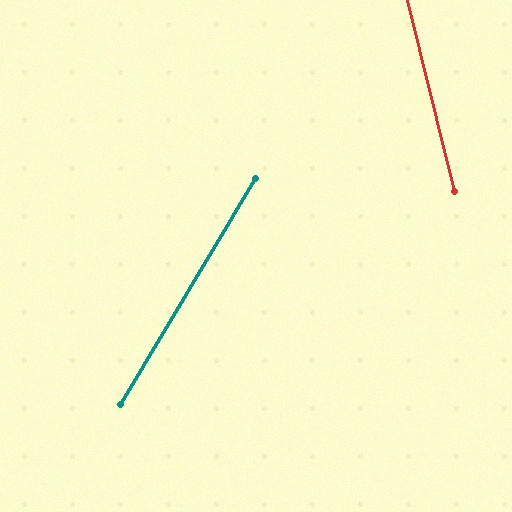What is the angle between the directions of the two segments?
Approximately 45 degrees.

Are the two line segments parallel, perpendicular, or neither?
Neither parallel nor perpendicular — they differ by about 45°.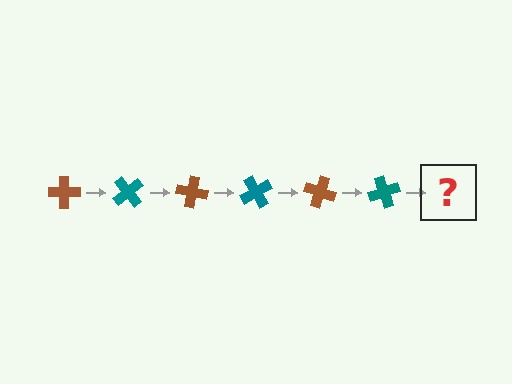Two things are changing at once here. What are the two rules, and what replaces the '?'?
The two rules are that it rotates 50 degrees each step and the color cycles through brown and teal. The '?' should be a brown cross, rotated 300 degrees from the start.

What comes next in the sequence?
The next element should be a brown cross, rotated 300 degrees from the start.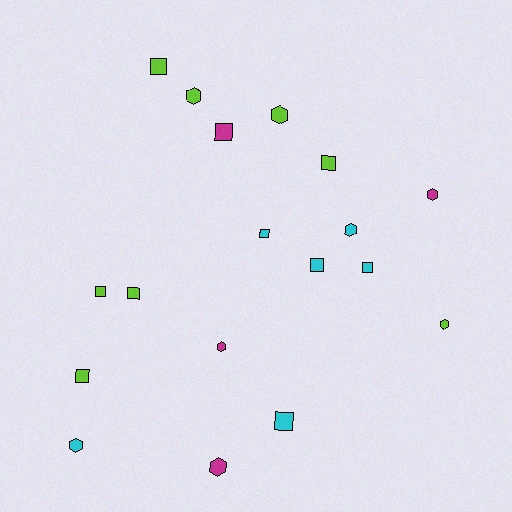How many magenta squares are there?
There is 1 magenta square.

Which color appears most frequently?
Lime, with 8 objects.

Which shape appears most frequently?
Square, with 10 objects.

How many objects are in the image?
There are 18 objects.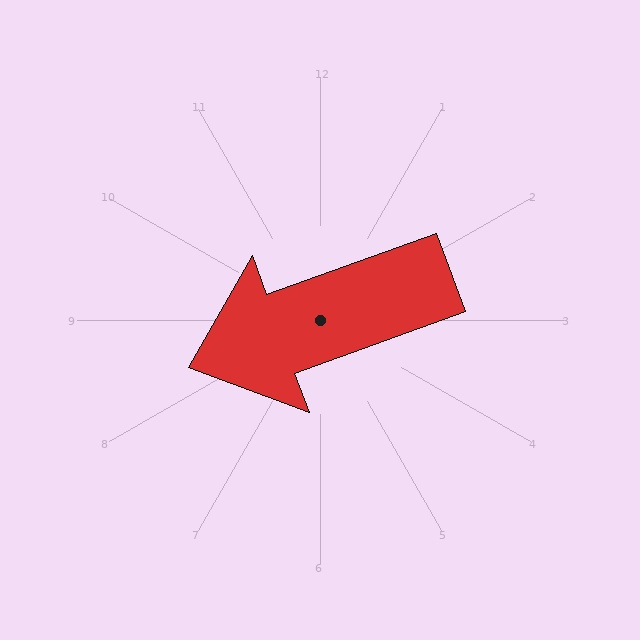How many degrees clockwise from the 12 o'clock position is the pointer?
Approximately 250 degrees.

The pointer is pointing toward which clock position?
Roughly 8 o'clock.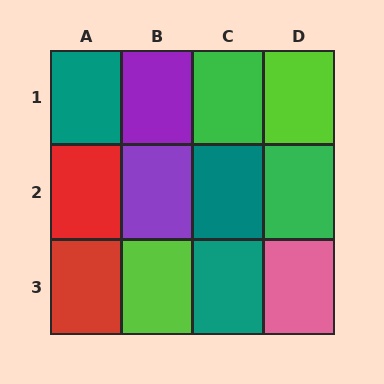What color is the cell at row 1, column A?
Teal.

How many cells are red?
2 cells are red.